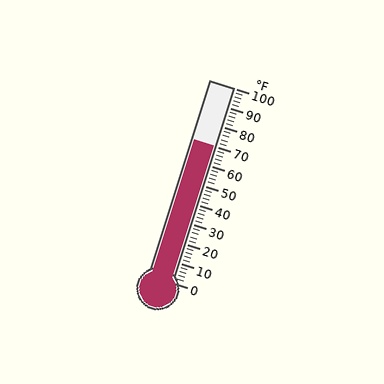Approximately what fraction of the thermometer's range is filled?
The thermometer is filled to approximately 70% of its range.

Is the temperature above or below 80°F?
The temperature is below 80°F.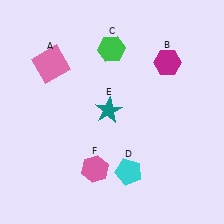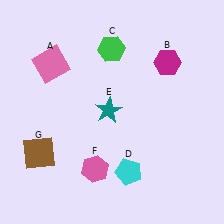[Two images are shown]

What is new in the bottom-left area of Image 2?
A brown square (G) was added in the bottom-left area of Image 2.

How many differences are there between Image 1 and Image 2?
There is 1 difference between the two images.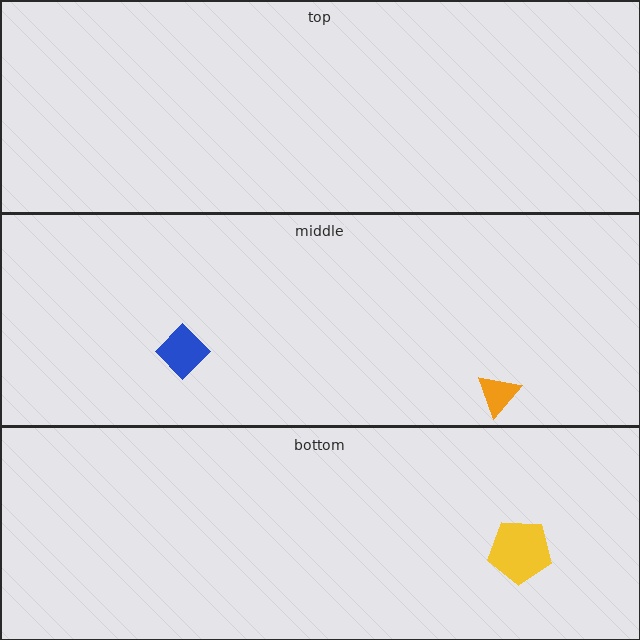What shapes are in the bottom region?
The yellow pentagon.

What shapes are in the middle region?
The blue diamond, the orange triangle.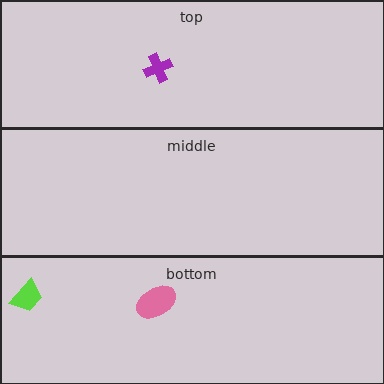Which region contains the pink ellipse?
The bottom region.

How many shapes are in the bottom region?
2.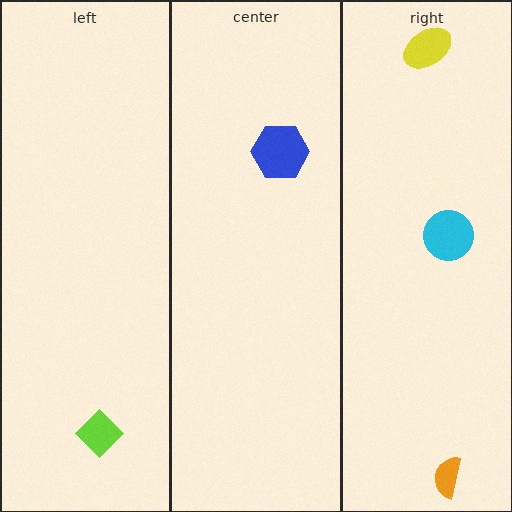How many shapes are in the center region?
1.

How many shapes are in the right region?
3.